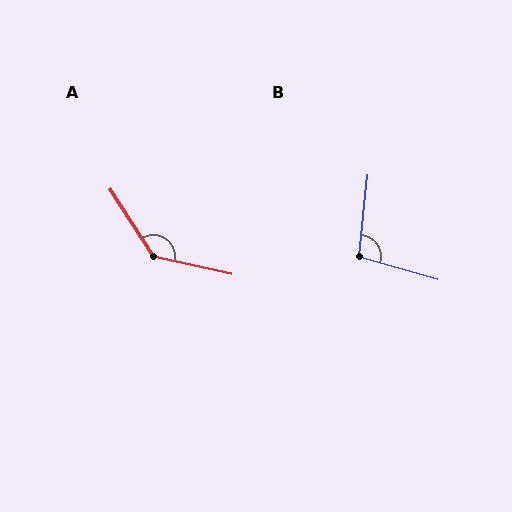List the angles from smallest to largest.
B (99°), A (135°).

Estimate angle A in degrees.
Approximately 135 degrees.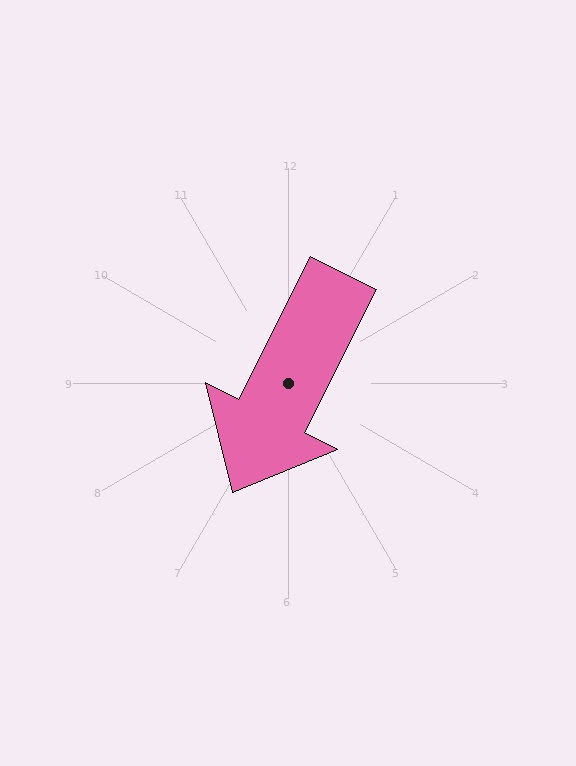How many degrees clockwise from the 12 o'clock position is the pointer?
Approximately 207 degrees.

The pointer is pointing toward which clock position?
Roughly 7 o'clock.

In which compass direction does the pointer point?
Southwest.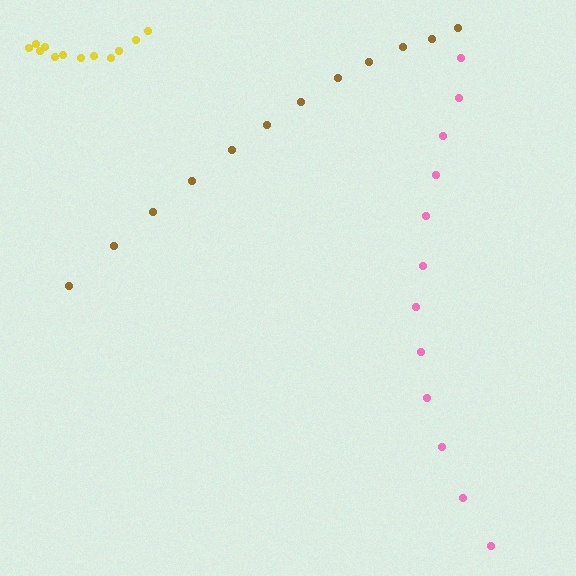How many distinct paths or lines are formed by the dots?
There are 3 distinct paths.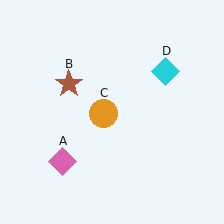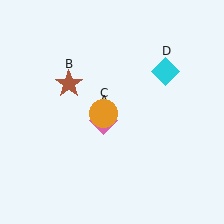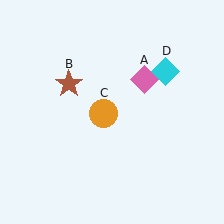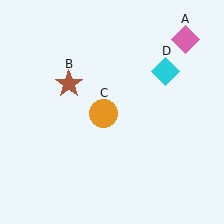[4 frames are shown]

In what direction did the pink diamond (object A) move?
The pink diamond (object A) moved up and to the right.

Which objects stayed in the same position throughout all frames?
Brown star (object B) and orange circle (object C) and cyan diamond (object D) remained stationary.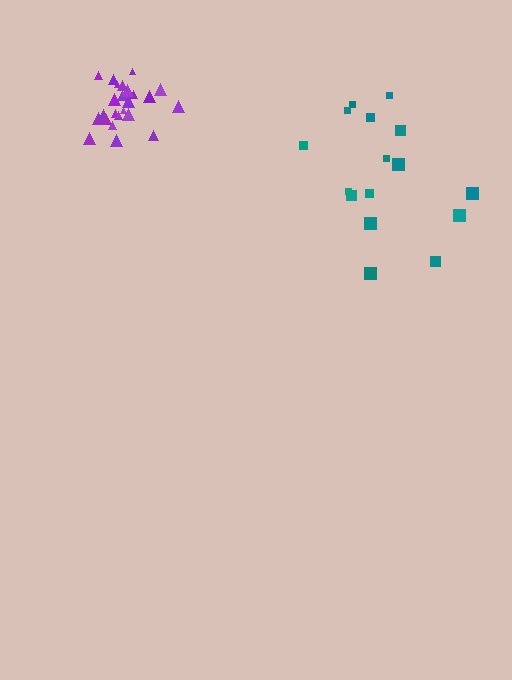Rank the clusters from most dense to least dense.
purple, teal.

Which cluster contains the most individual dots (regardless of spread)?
Purple (27).